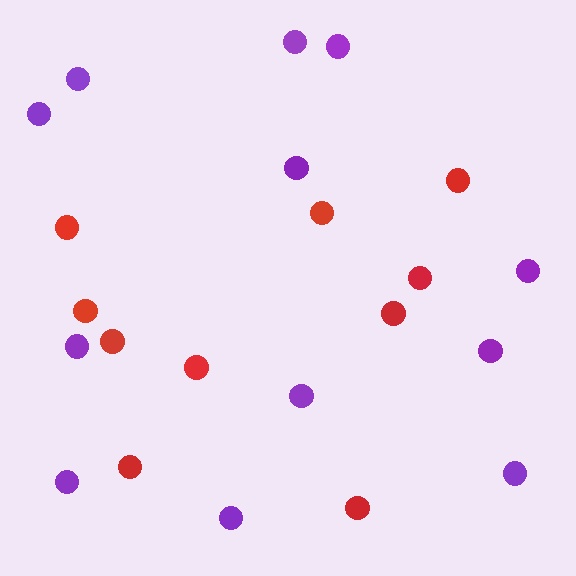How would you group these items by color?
There are 2 groups: one group of red circles (10) and one group of purple circles (12).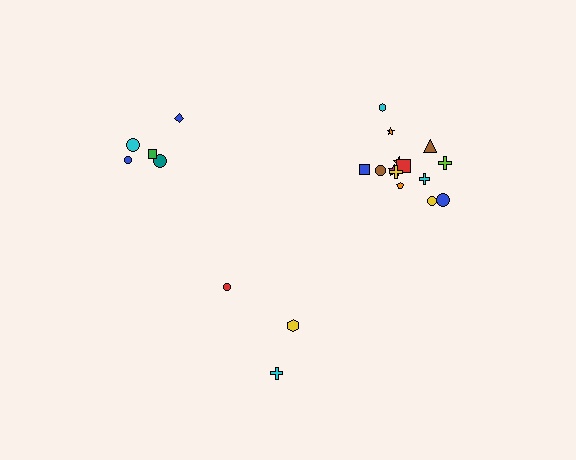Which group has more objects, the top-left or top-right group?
The top-right group.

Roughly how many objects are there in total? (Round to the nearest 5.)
Roughly 25 objects in total.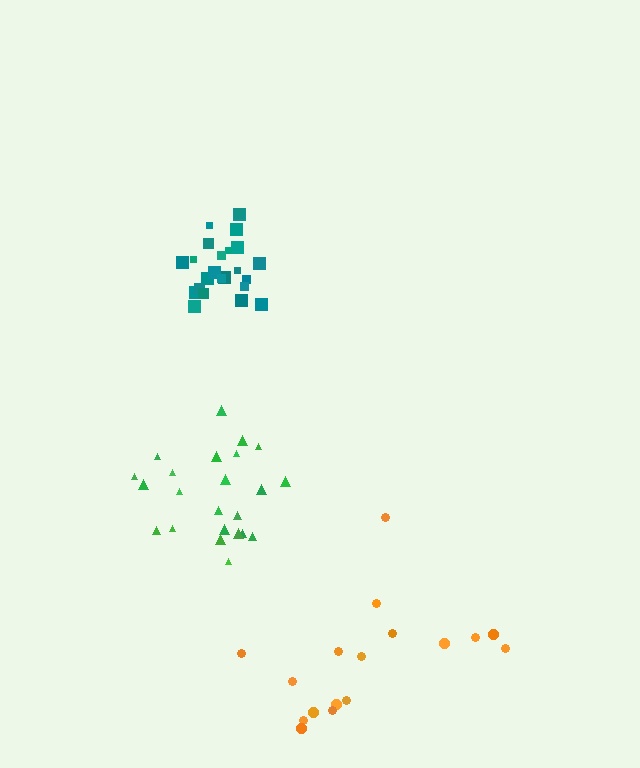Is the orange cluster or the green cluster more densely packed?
Green.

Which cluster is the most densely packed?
Teal.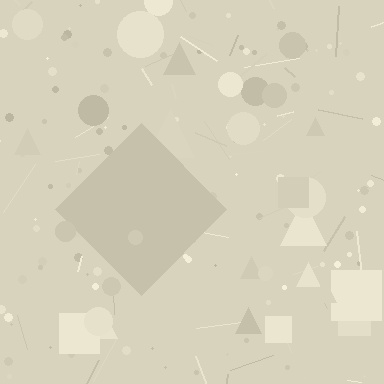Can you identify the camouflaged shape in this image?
The camouflaged shape is a diamond.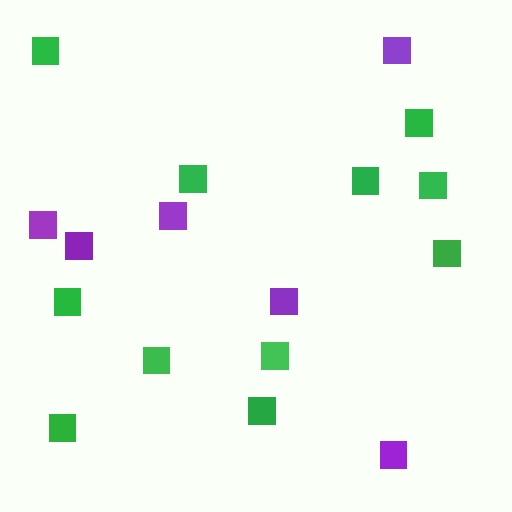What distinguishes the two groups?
There are 2 groups: one group of green squares (11) and one group of purple squares (6).